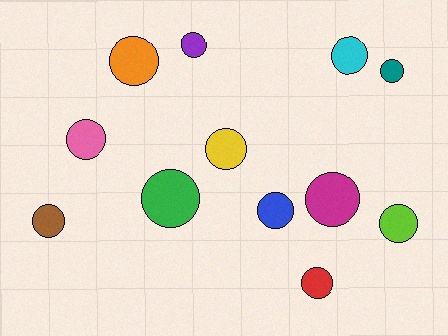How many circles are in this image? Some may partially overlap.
There are 12 circles.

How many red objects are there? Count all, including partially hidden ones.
There is 1 red object.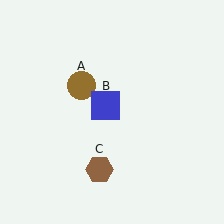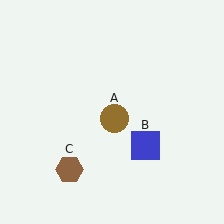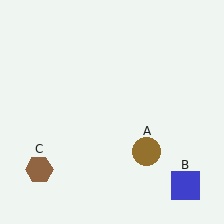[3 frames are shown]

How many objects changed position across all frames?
3 objects changed position: brown circle (object A), blue square (object B), brown hexagon (object C).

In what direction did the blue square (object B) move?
The blue square (object B) moved down and to the right.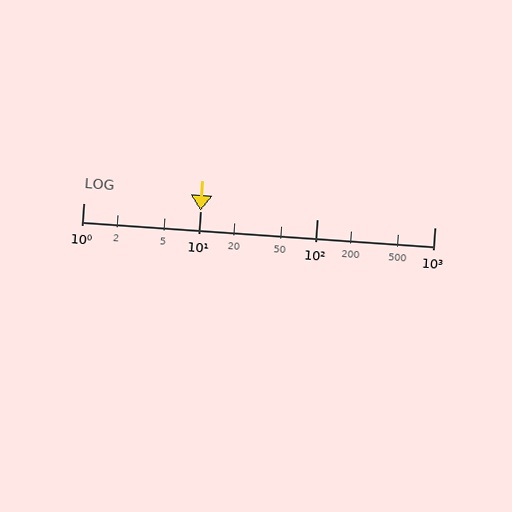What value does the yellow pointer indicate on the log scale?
The pointer indicates approximately 10.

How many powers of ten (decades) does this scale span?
The scale spans 3 decades, from 1 to 1000.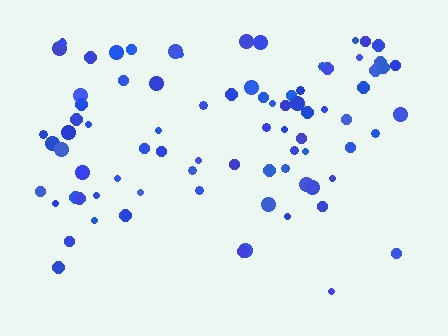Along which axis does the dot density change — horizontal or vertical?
Vertical.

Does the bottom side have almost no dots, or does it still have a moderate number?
Still a moderate number, just noticeably fewer than the top.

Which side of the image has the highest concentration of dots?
The top.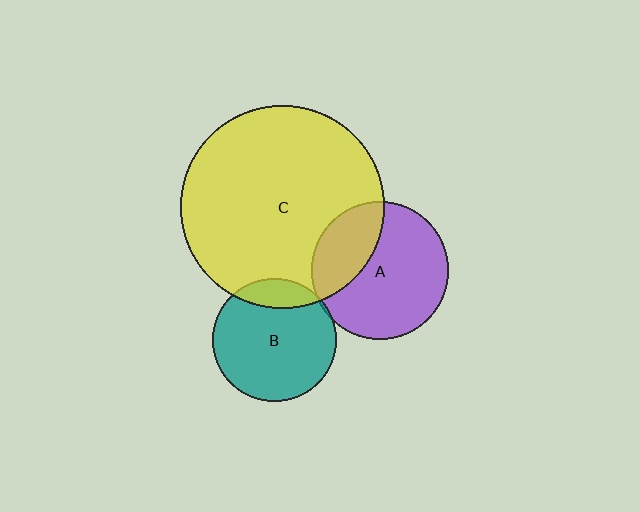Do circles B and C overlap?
Yes.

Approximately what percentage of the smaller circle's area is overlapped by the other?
Approximately 15%.